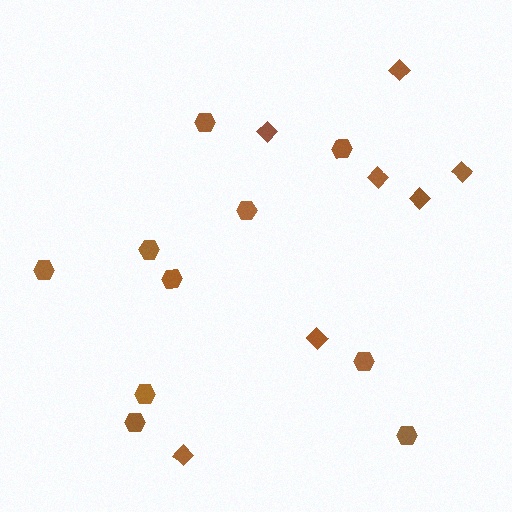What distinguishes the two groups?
There are 2 groups: one group of diamonds (7) and one group of hexagons (10).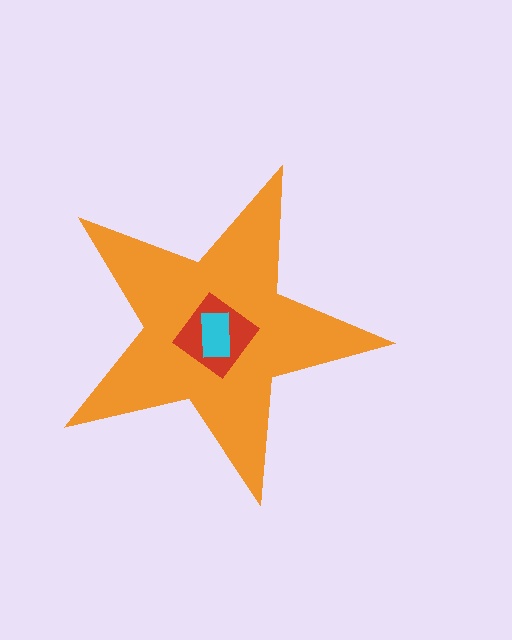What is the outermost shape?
The orange star.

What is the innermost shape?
The cyan rectangle.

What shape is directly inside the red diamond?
The cyan rectangle.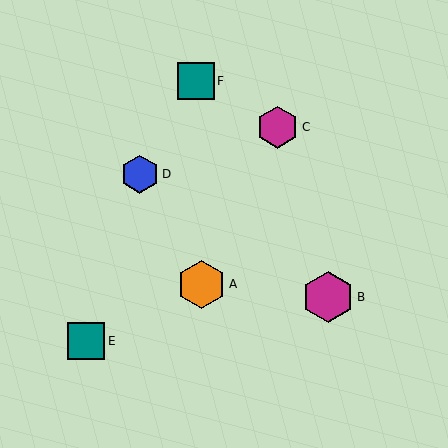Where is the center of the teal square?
The center of the teal square is at (196, 81).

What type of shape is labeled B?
Shape B is a magenta hexagon.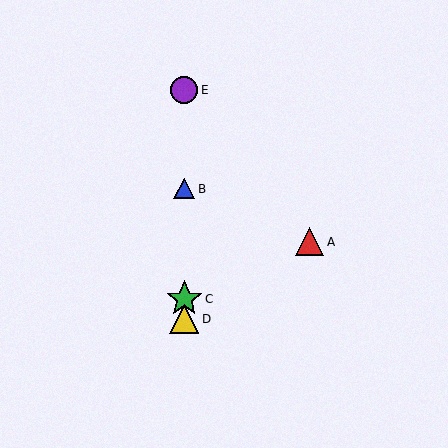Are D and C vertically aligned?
Yes, both are at x≈184.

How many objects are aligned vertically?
4 objects (B, C, D, E) are aligned vertically.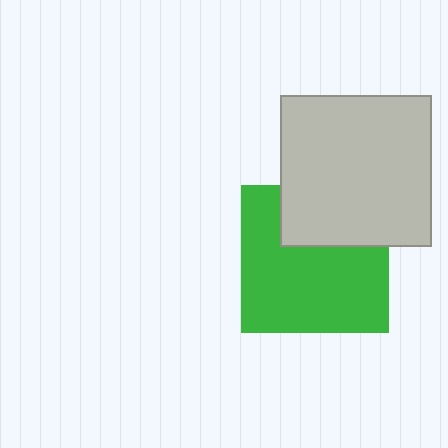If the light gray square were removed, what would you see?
You would see the complete green square.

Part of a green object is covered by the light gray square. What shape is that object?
It is a square.